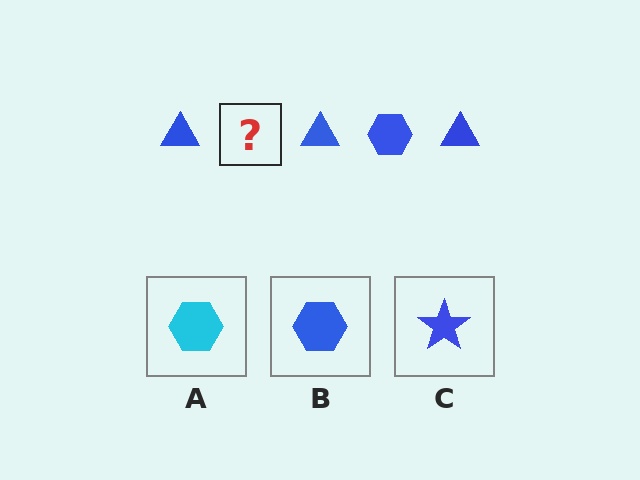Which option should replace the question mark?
Option B.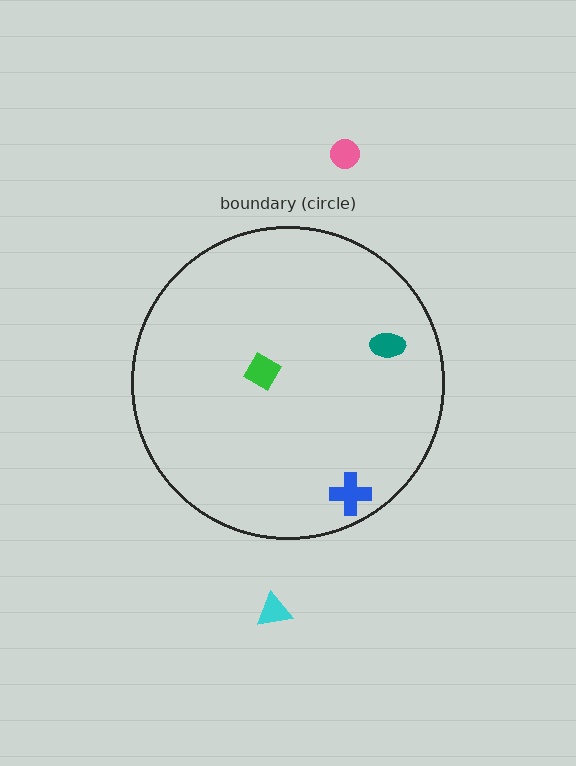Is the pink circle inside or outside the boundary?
Outside.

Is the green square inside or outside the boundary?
Inside.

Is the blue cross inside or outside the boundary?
Inside.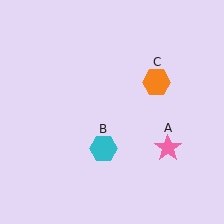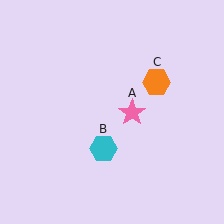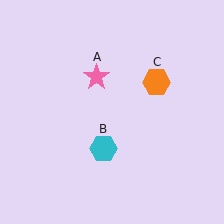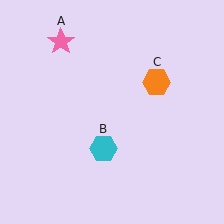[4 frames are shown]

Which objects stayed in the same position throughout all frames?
Cyan hexagon (object B) and orange hexagon (object C) remained stationary.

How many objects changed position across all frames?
1 object changed position: pink star (object A).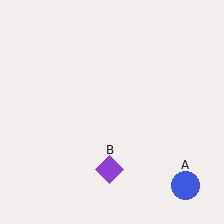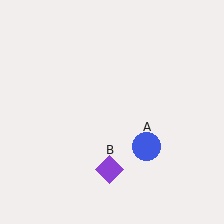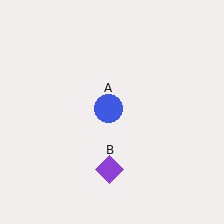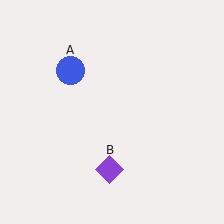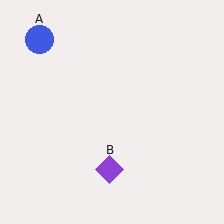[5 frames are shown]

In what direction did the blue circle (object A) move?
The blue circle (object A) moved up and to the left.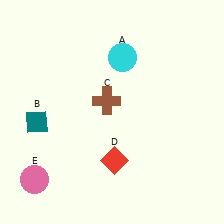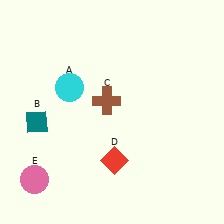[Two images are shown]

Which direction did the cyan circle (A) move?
The cyan circle (A) moved left.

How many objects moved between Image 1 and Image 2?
1 object moved between the two images.